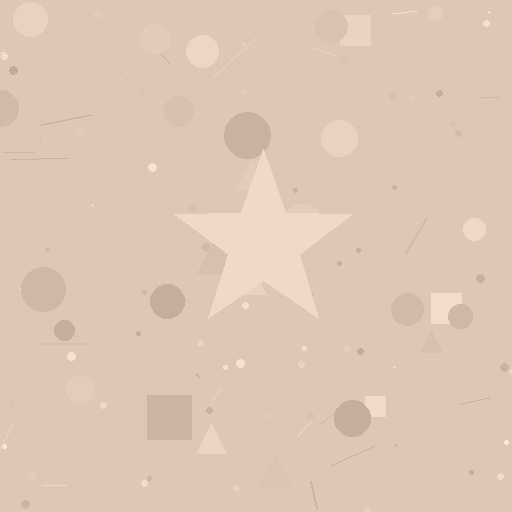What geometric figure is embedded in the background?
A star is embedded in the background.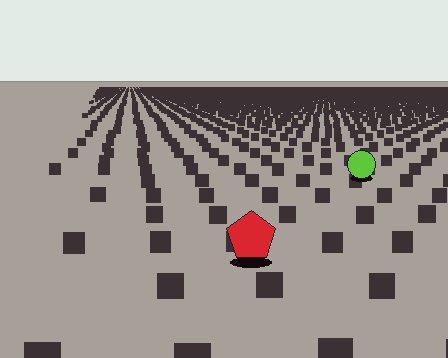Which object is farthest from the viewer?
The lime circle is farthest from the viewer. It appears smaller and the ground texture around it is denser.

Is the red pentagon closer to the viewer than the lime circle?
Yes. The red pentagon is closer — you can tell from the texture gradient: the ground texture is coarser near it.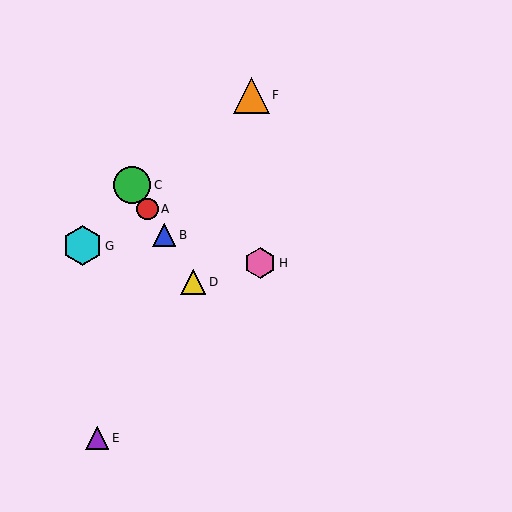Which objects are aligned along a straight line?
Objects A, B, C, D are aligned along a straight line.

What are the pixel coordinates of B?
Object B is at (164, 235).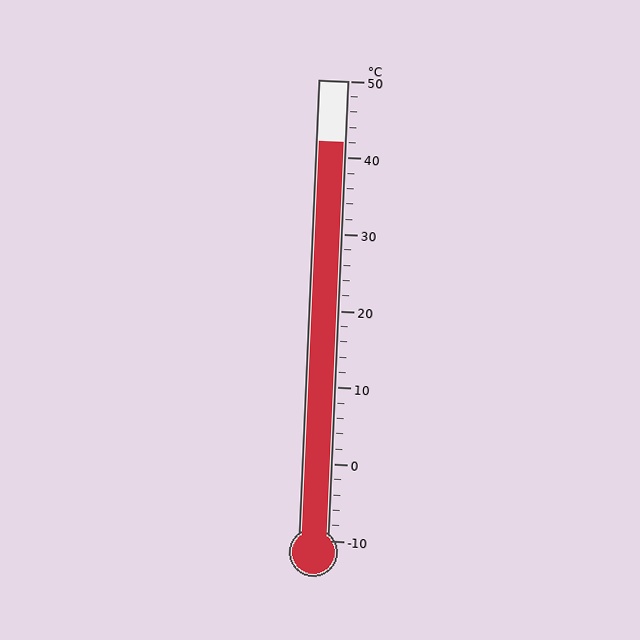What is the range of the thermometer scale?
The thermometer scale ranges from -10°C to 50°C.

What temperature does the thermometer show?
The thermometer shows approximately 42°C.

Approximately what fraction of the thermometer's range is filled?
The thermometer is filled to approximately 85% of its range.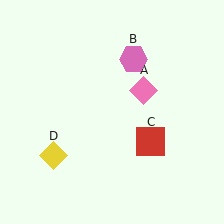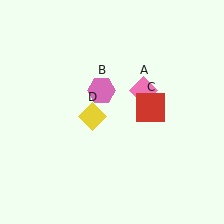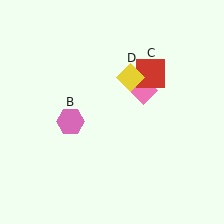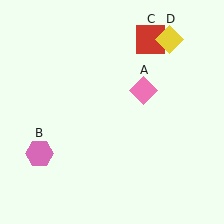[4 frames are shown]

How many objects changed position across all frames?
3 objects changed position: pink hexagon (object B), red square (object C), yellow diamond (object D).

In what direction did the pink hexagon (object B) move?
The pink hexagon (object B) moved down and to the left.